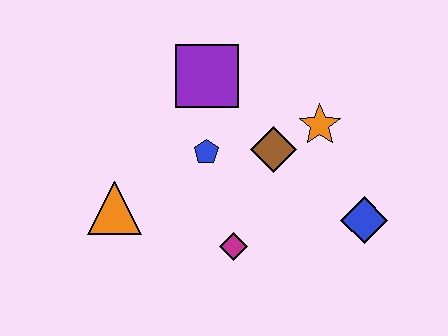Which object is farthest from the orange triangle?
The blue diamond is farthest from the orange triangle.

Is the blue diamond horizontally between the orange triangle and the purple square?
No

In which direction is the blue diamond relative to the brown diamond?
The blue diamond is to the right of the brown diamond.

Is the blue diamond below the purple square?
Yes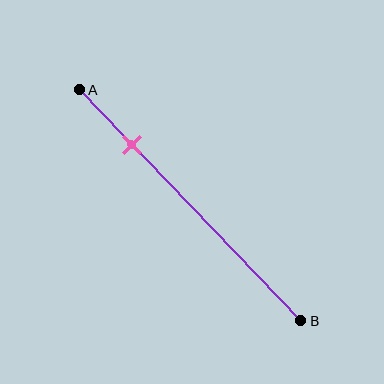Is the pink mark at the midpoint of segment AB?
No, the mark is at about 25% from A, not at the 50% midpoint.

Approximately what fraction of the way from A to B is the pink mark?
The pink mark is approximately 25% of the way from A to B.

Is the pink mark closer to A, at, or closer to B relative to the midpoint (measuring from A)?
The pink mark is closer to point A than the midpoint of segment AB.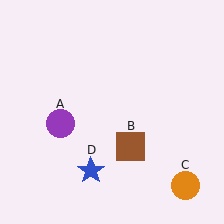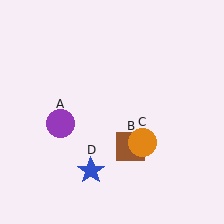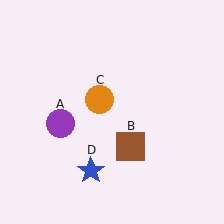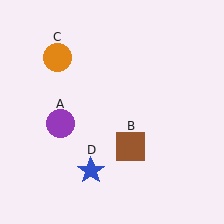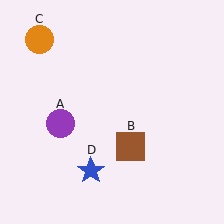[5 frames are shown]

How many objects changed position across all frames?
1 object changed position: orange circle (object C).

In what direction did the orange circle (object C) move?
The orange circle (object C) moved up and to the left.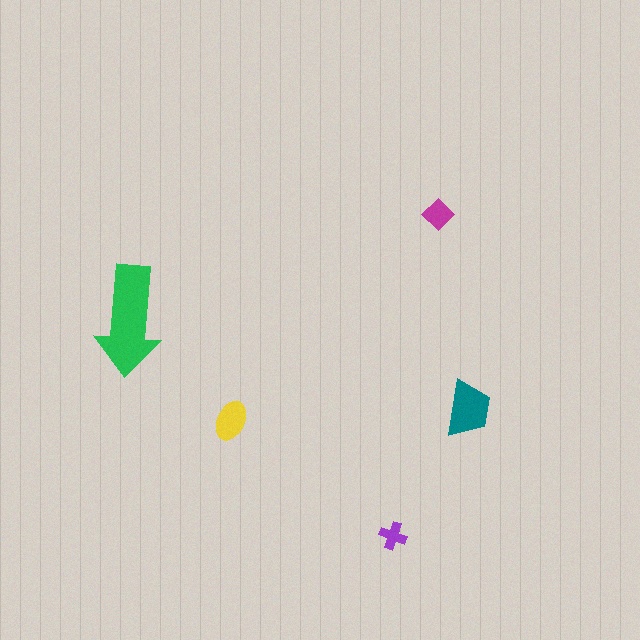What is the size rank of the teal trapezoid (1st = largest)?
2nd.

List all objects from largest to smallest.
The green arrow, the teal trapezoid, the yellow ellipse, the magenta diamond, the purple cross.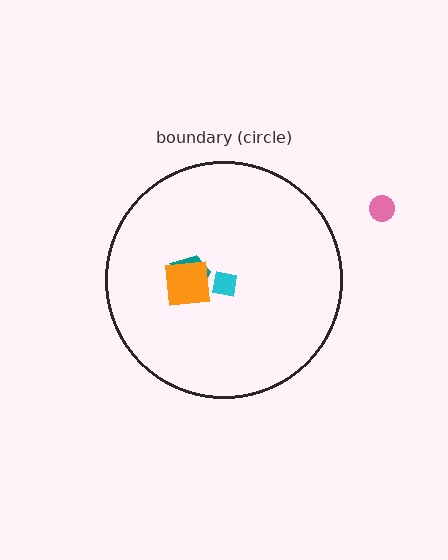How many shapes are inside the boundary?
3 inside, 1 outside.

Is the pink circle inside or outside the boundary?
Outside.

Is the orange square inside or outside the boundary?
Inside.